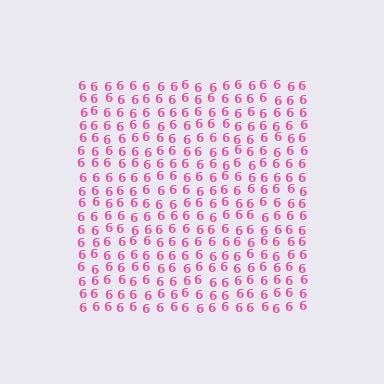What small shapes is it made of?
It is made of small digit 6's.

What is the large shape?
The large shape is a square.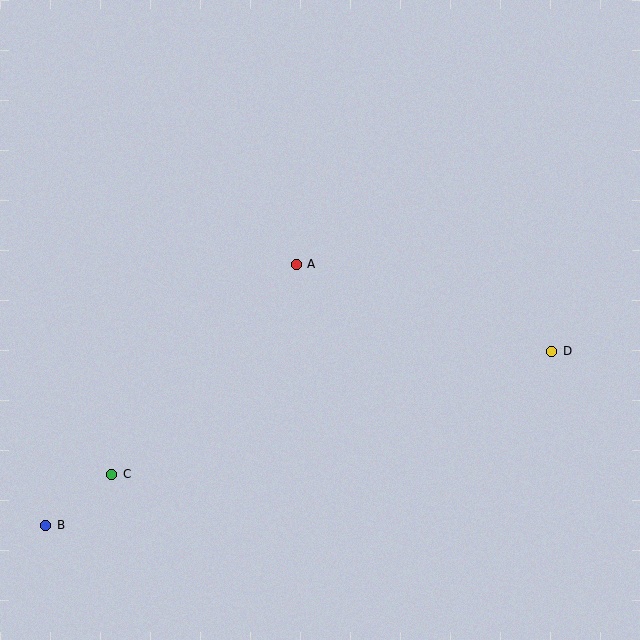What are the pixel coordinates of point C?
Point C is at (112, 474).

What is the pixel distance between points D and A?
The distance between D and A is 270 pixels.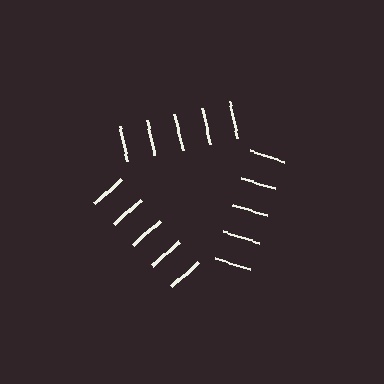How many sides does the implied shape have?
3 sides — the line-ends trace a triangle.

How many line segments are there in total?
15 — 5 along each of the 3 edges.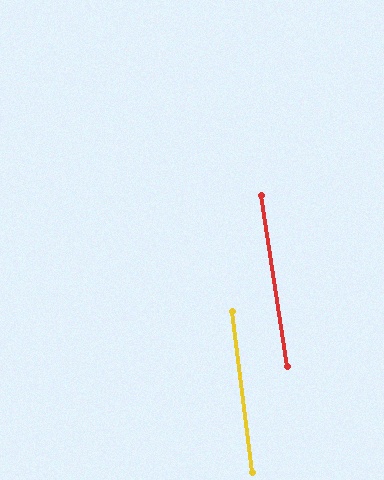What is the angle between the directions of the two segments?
Approximately 1 degree.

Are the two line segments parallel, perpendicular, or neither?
Parallel — their directions differ by only 1.2°.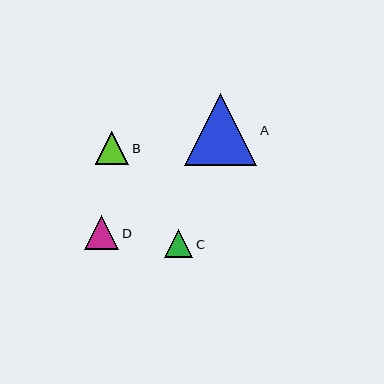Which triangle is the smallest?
Triangle C is the smallest with a size of approximately 28 pixels.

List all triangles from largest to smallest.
From largest to smallest: A, D, B, C.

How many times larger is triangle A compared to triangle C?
Triangle A is approximately 2.6 times the size of triangle C.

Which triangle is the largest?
Triangle A is the largest with a size of approximately 72 pixels.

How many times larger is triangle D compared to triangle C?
Triangle D is approximately 1.2 times the size of triangle C.